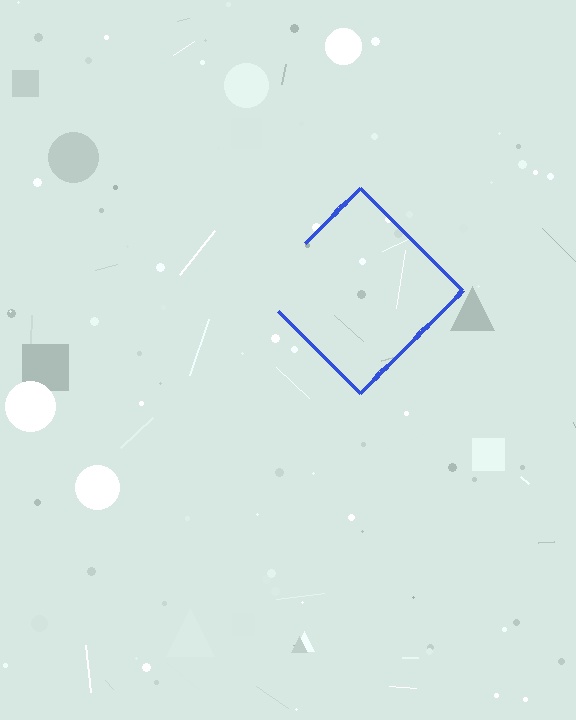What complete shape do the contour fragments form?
The contour fragments form a diamond.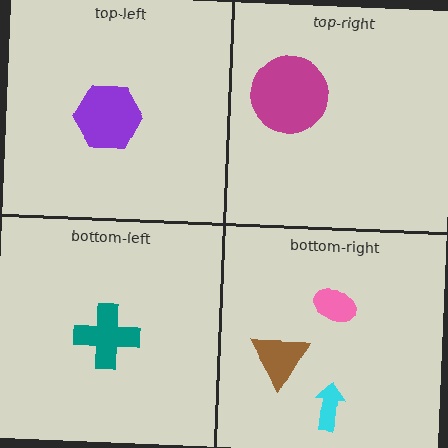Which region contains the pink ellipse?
The bottom-right region.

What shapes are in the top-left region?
The purple hexagon.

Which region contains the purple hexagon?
The top-left region.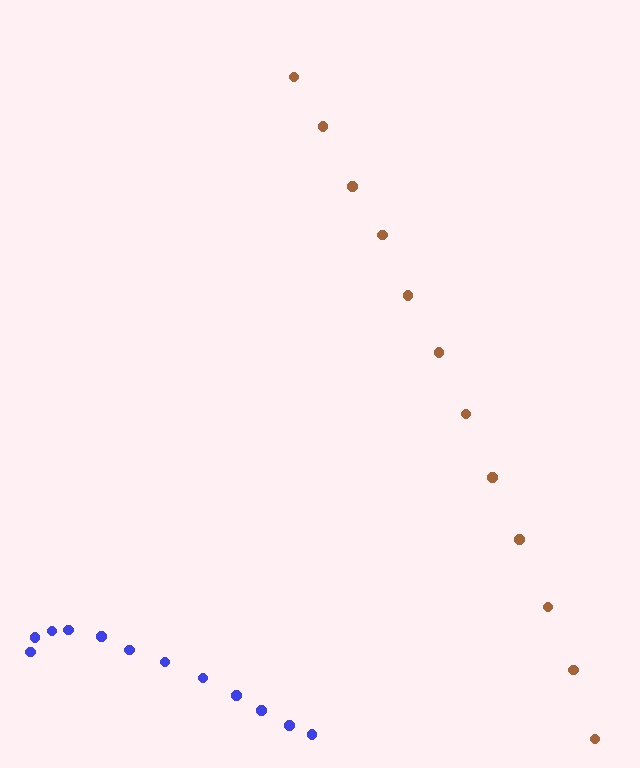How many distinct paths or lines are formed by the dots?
There are 2 distinct paths.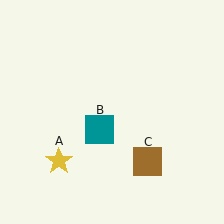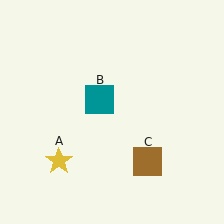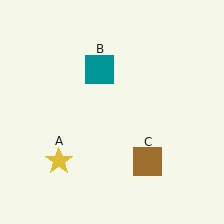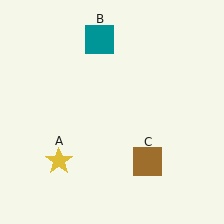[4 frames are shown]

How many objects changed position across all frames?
1 object changed position: teal square (object B).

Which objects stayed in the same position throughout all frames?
Yellow star (object A) and brown square (object C) remained stationary.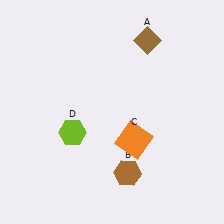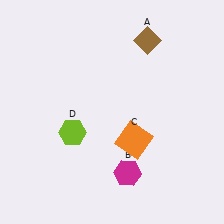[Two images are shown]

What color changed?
The hexagon (B) changed from brown in Image 1 to magenta in Image 2.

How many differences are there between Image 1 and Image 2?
There is 1 difference between the two images.